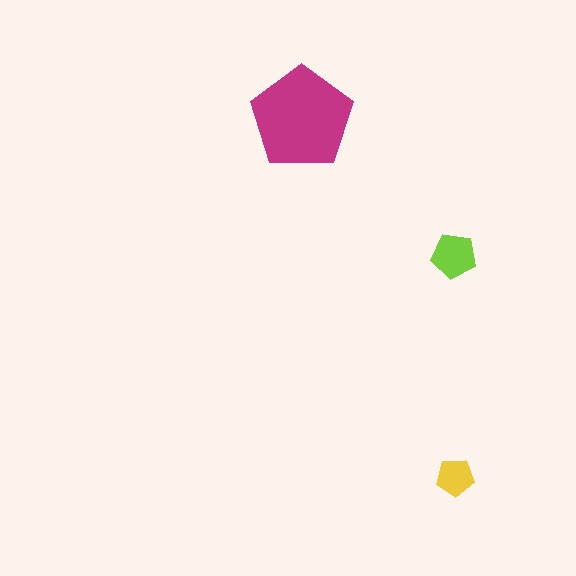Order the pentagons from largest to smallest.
the magenta one, the lime one, the yellow one.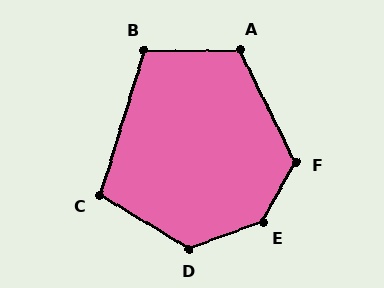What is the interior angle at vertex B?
Approximately 107 degrees (obtuse).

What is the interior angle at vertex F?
Approximately 125 degrees (obtuse).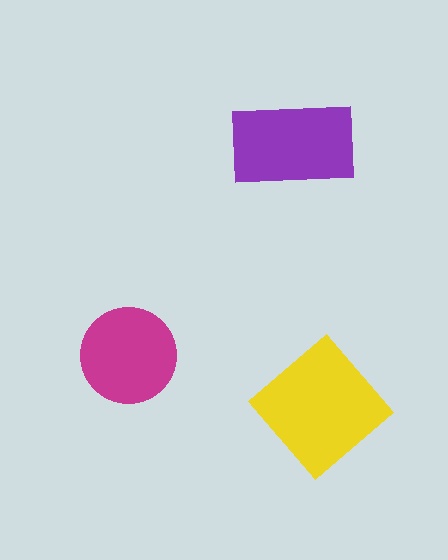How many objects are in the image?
There are 3 objects in the image.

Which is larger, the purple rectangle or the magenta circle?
The purple rectangle.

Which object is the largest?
The yellow diamond.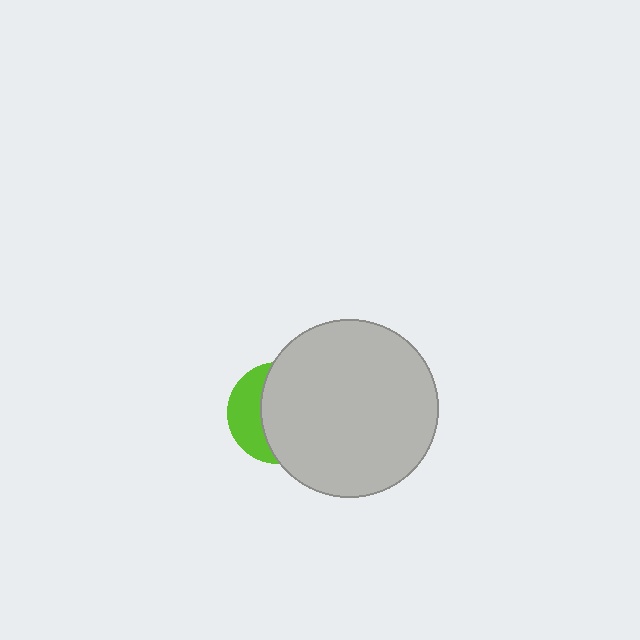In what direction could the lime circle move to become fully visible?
The lime circle could move left. That would shift it out from behind the light gray circle entirely.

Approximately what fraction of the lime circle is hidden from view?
Roughly 66% of the lime circle is hidden behind the light gray circle.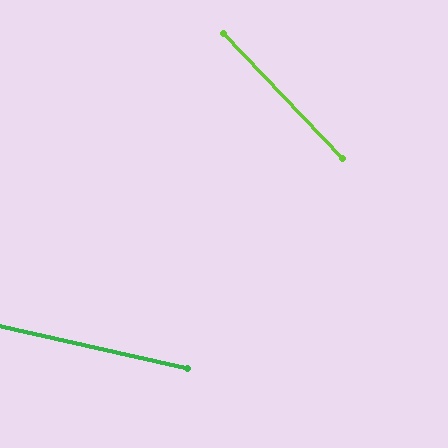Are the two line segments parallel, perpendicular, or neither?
Neither parallel nor perpendicular — they differ by about 34°.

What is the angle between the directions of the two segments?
Approximately 34 degrees.